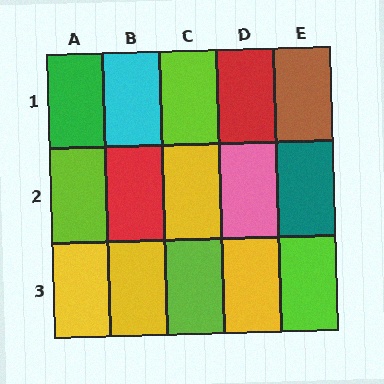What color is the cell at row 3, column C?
Lime.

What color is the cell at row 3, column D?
Yellow.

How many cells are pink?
1 cell is pink.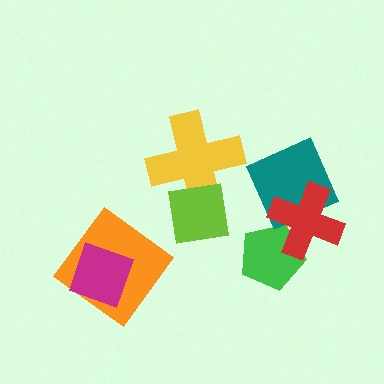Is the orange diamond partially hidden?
Yes, it is partially covered by another shape.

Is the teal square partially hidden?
Yes, it is partially covered by another shape.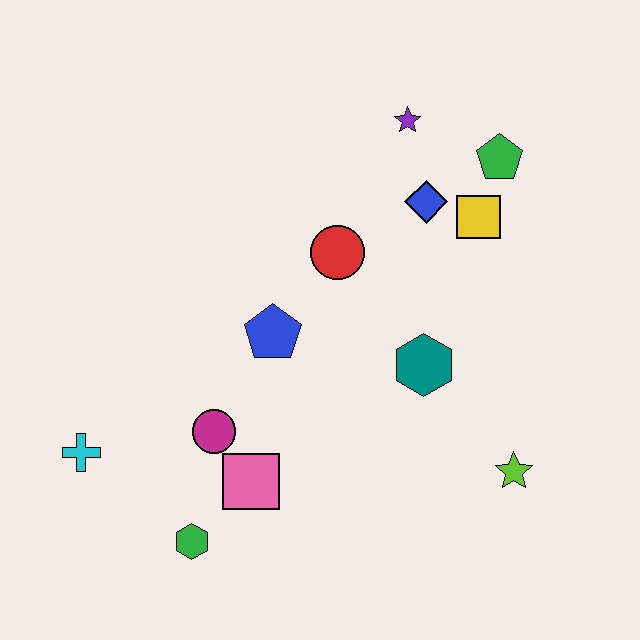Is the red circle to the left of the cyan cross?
No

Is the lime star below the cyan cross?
Yes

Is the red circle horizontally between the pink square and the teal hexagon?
Yes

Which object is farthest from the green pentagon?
The cyan cross is farthest from the green pentagon.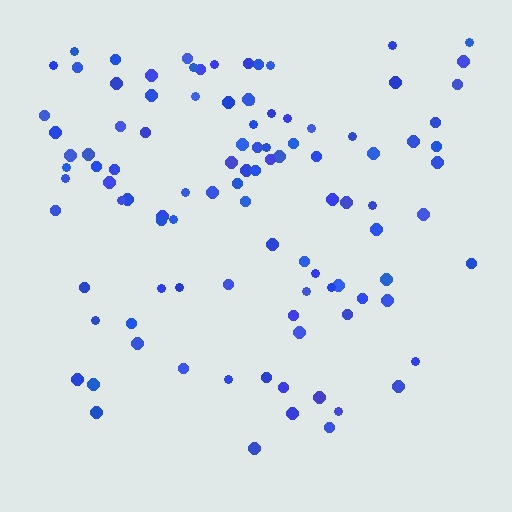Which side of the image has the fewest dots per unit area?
The bottom.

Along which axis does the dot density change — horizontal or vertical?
Vertical.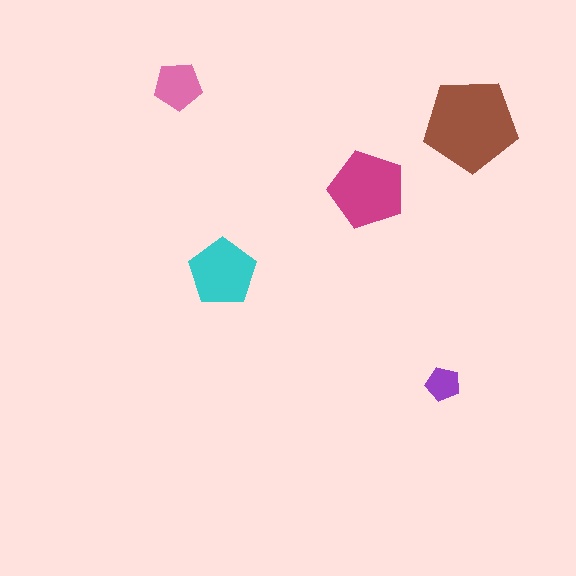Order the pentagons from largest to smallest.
the brown one, the magenta one, the cyan one, the pink one, the purple one.